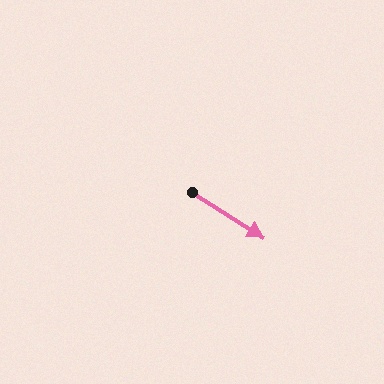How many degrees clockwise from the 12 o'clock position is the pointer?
Approximately 122 degrees.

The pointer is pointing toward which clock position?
Roughly 4 o'clock.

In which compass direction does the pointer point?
Southeast.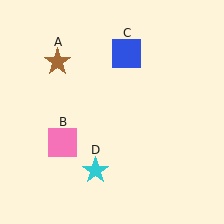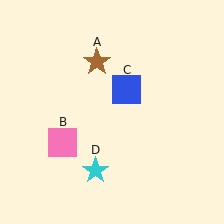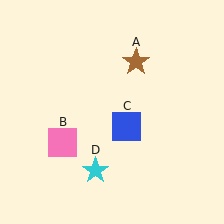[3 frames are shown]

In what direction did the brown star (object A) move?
The brown star (object A) moved right.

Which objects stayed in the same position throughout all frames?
Pink square (object B) and cyan star (object D) remained stationary.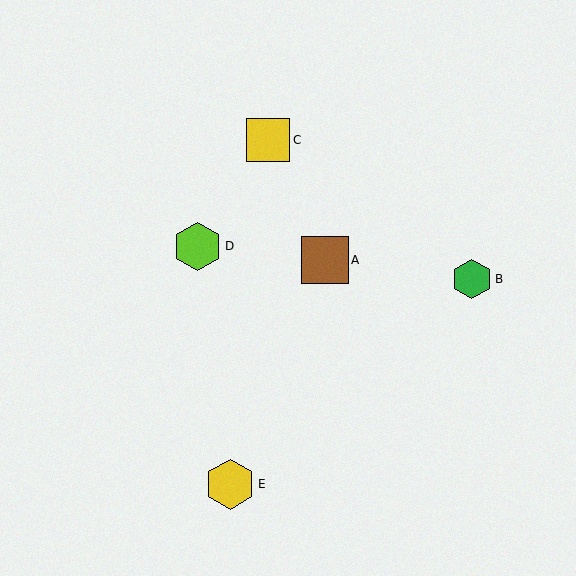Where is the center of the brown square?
The center of the brown square is at (325, 260).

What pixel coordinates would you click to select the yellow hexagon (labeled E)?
Click at (230, 484) to select the yellow hexagon E.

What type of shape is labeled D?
Shape D is a lime hexagon.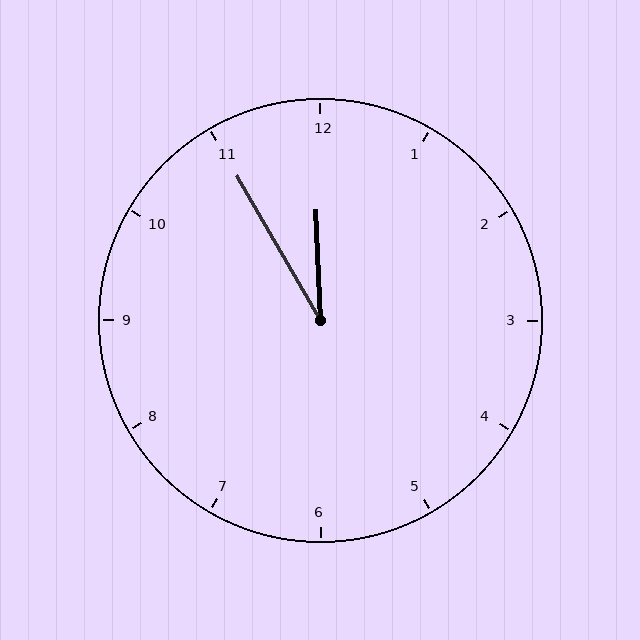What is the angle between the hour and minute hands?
Approximately 28 degrees.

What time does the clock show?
11:55.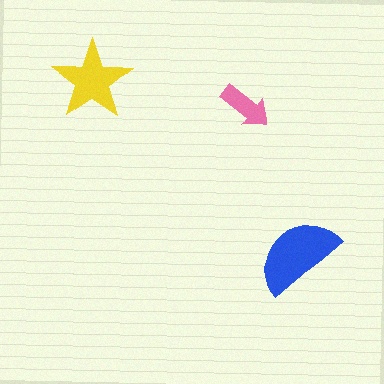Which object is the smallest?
The pink arrow.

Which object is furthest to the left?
The yellow star is leftmost.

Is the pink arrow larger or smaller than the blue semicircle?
Smaller.